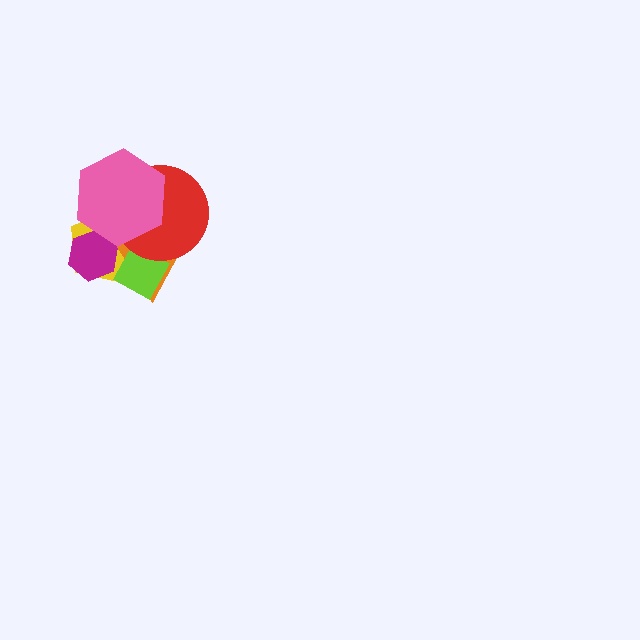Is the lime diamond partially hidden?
Yes, it is partially covered by another shape.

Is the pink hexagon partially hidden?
No, no other shape covers it.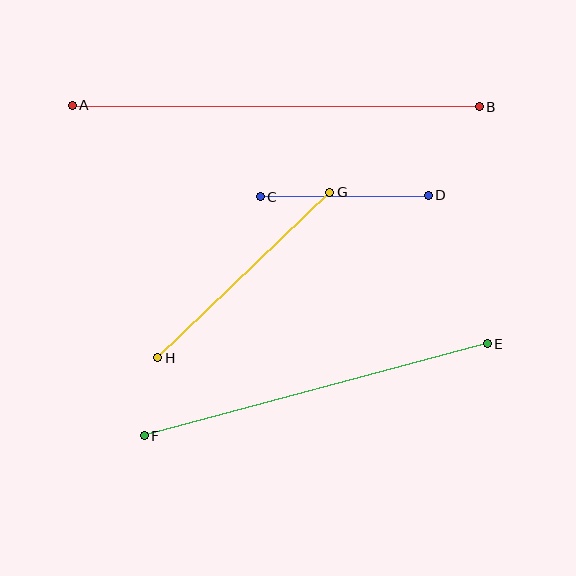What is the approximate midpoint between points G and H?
The midpoint is at approximately (244, 275) pixels.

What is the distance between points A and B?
The distance is approximately 407 pixels.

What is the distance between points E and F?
The distance is approximately 355 pixels.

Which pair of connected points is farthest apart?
Points A and B are farthest apart.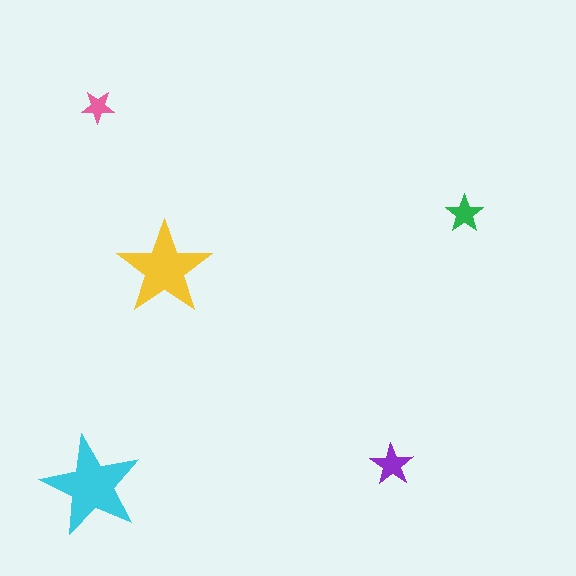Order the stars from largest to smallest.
the cyan one, the yellow one, the purple one, the green one, the pink one.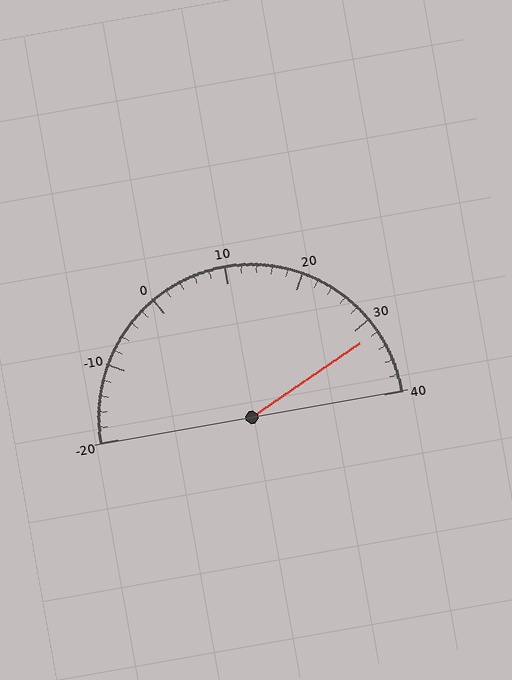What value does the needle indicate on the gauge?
The needle indicates approximately 32.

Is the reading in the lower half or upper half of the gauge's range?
The reading is in the upper half of the range (-20 to 40).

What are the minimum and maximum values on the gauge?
The gauge ranges from -20 to 40.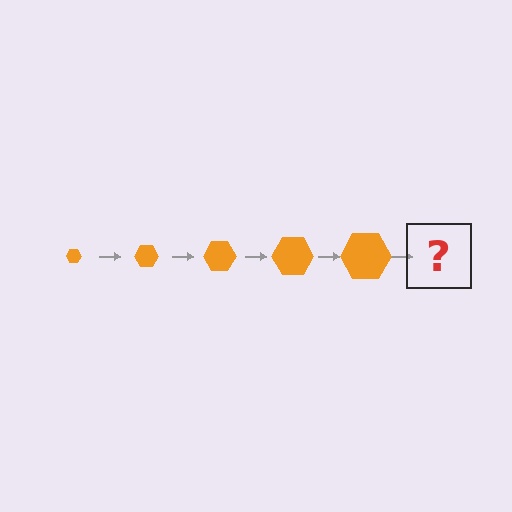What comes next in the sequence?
The next element should be an orange hexagon, larger than the previous one.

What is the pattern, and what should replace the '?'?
The pattern is that the hexagon gets progressively larger each step. The '?' should be an orange hexagon, larger than the previous one.